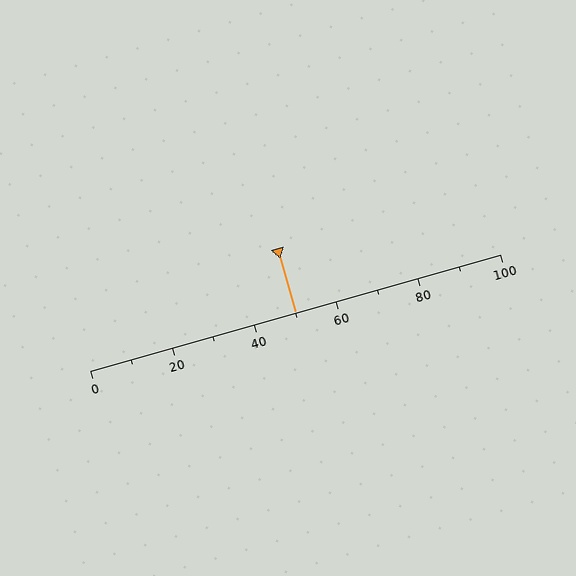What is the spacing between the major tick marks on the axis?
The major ticks are spaced 20 apart.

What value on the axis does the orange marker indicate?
The marker indicates approximately 50.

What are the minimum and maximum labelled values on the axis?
The axis runs from 0 to 100.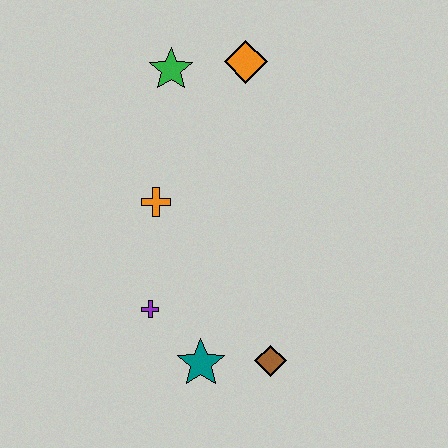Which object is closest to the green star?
The orange diamond is closest to the green star.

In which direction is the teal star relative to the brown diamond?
The teal star is to the left of the brown diamond.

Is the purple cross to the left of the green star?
Yes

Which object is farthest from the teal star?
The orange diamond is farthest from the teal star.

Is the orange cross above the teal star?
Yes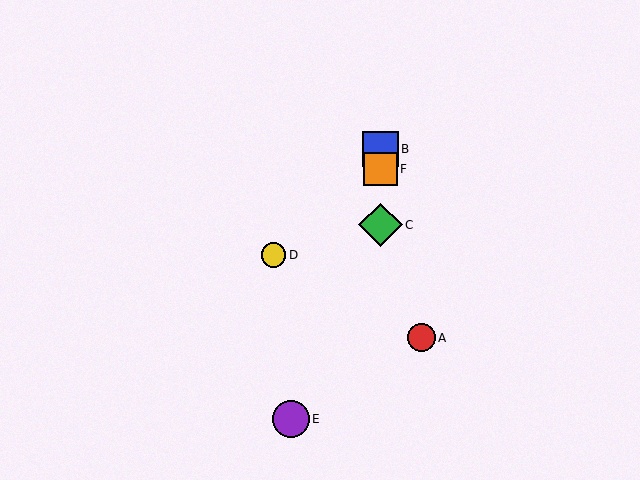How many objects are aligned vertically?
3 objects (B, C, F) are aligned vertically.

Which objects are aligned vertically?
Objects B, C, F are aligned vertically.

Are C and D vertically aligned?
No, C is at x≈381 and D is at x≈274.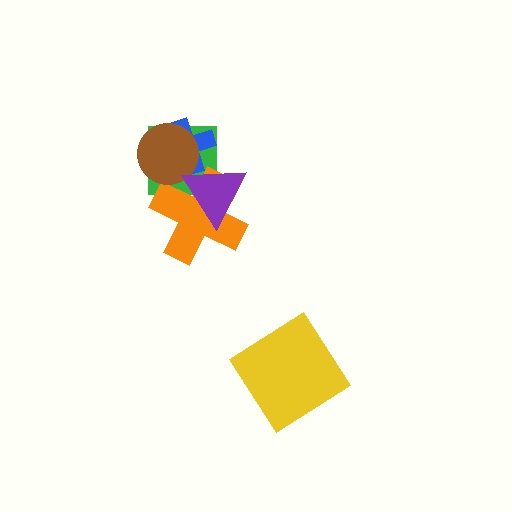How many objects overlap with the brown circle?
4 objects overlap with the brown circle.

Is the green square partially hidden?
Yes, it is partially covered by another shape.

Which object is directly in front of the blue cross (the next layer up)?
The brown circle is directly in front of the blue cross.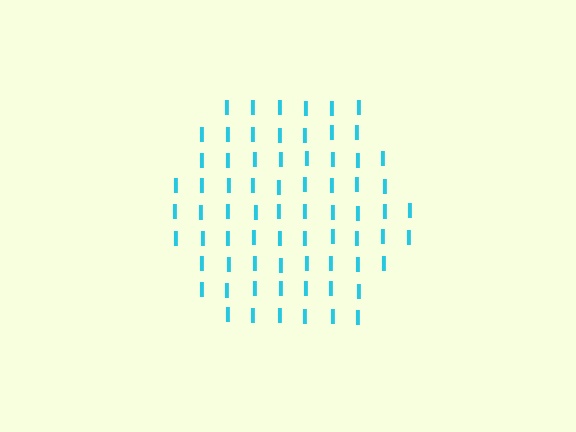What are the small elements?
The small elements are letter I's.